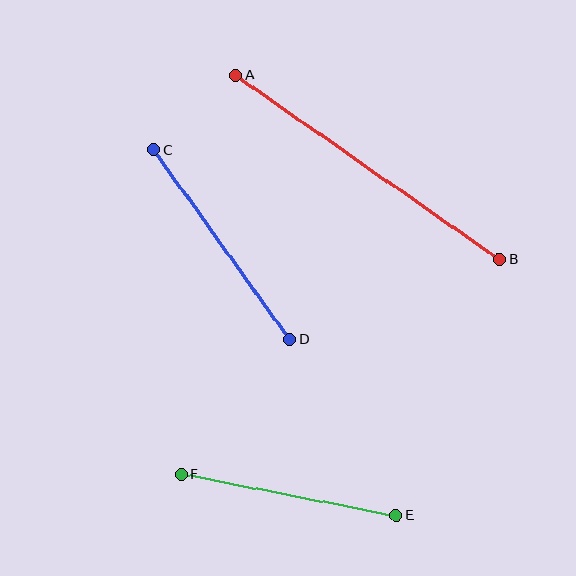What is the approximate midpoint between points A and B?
The midpoint is at approximately (367, 167) pixels.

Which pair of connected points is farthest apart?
Points A and B are farthest apart.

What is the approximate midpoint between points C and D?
The midpoint is at approximately (222, 245) pixels.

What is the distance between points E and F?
The distance is approximately 219 pixels.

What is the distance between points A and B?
The distance is approximately 322 pixels.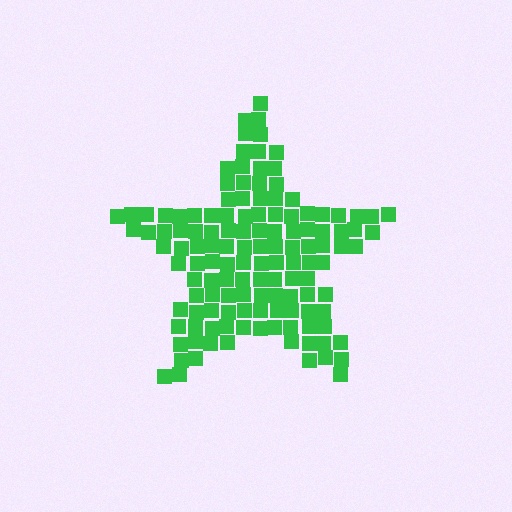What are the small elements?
The small elements are squares.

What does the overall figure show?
The overall figure shows a star.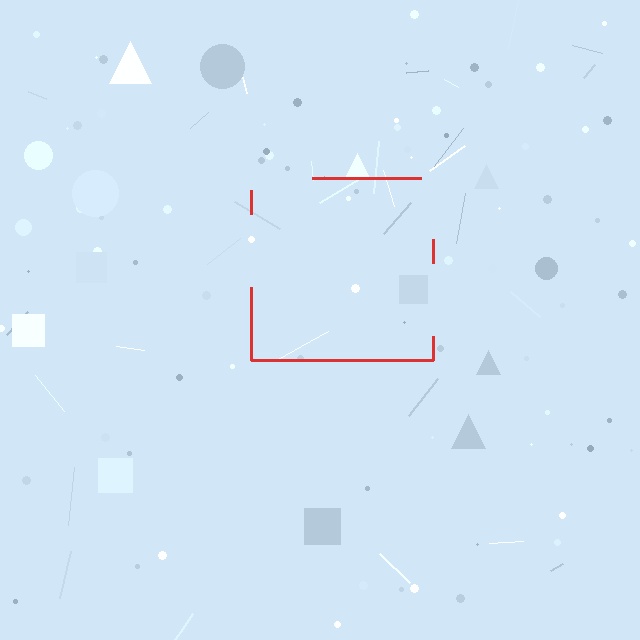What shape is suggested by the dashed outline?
The dashed outline suggests a square.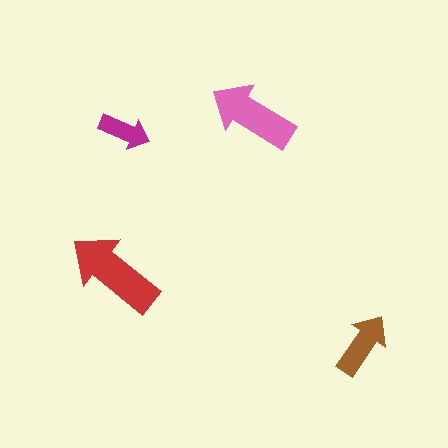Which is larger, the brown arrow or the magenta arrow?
The brown one.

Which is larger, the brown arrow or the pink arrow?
The pink one.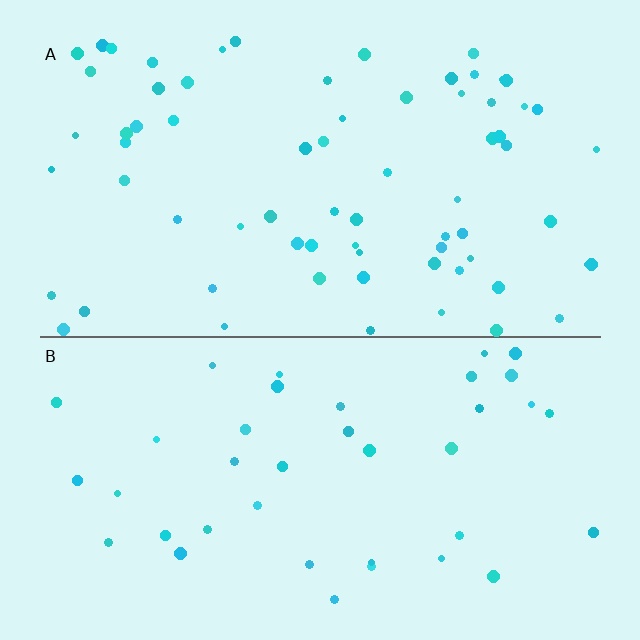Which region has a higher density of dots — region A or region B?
A (the top).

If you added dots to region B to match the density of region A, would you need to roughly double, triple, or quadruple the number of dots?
Approximately double.